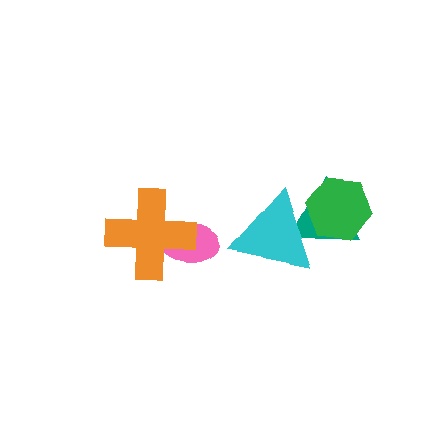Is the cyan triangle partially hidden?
No, no other shape covers it.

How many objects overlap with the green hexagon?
2 objects overlap with the green hexagon.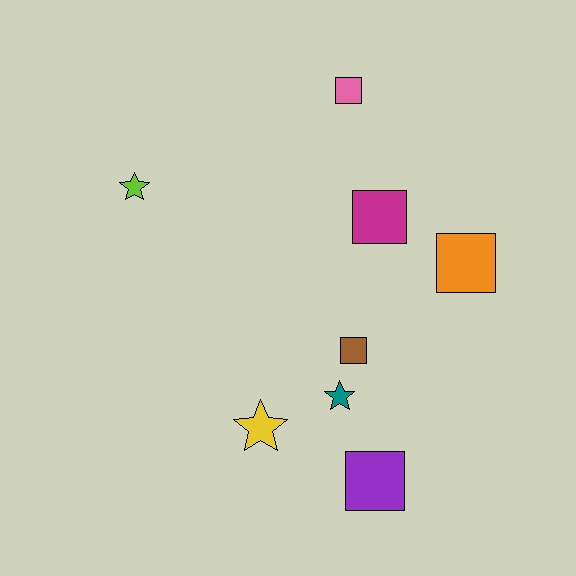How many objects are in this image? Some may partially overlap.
There are 8 objects.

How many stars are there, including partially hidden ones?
There are 3 stars.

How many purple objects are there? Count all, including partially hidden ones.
There is 1 purple object.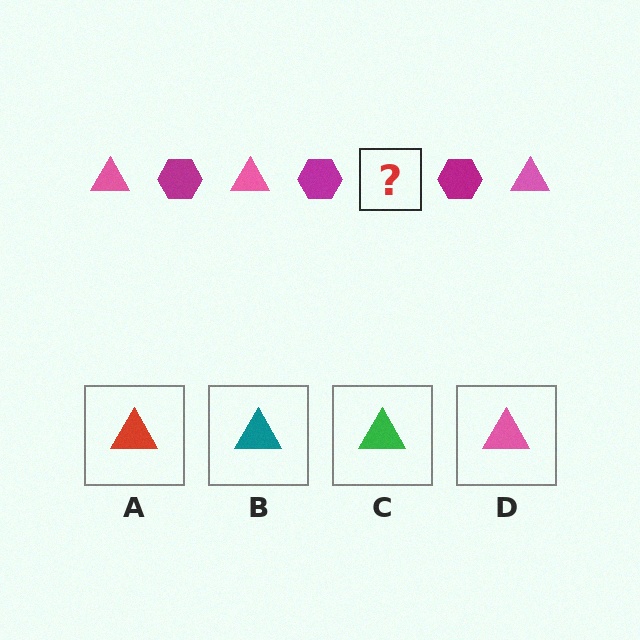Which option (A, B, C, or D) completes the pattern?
D.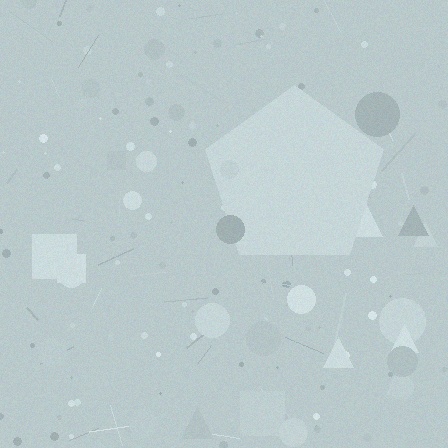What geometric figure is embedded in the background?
A pentagon is embedded in the background.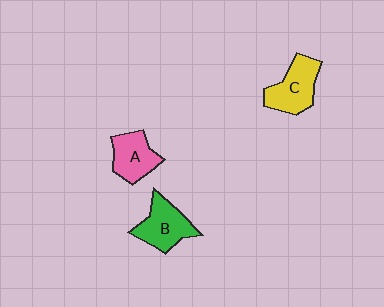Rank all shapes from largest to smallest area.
From largest to smallest: C (yellow), B (green), A (pink).